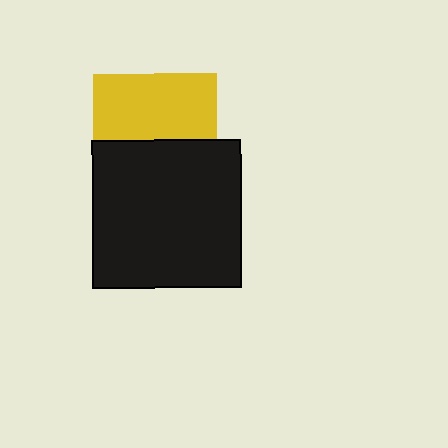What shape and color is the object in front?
The object in front is a black square.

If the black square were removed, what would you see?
You would see the complete yellow square.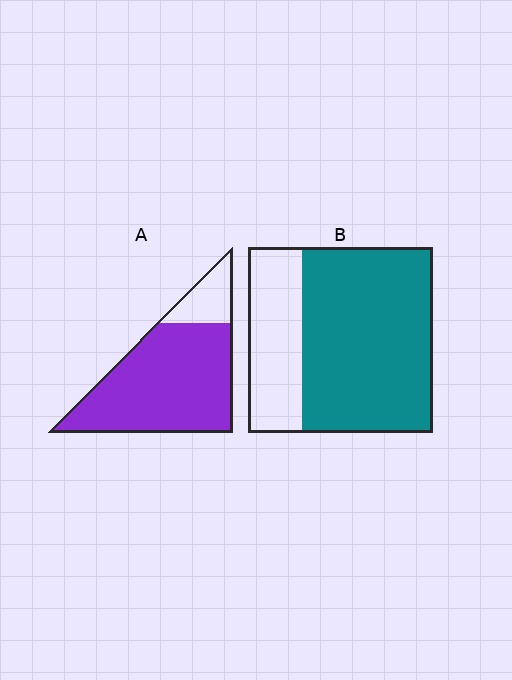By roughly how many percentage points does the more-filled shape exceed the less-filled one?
By roughly 10 percentage points (A over B).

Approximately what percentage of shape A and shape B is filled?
A is approximately 85% and B is approximately 70%.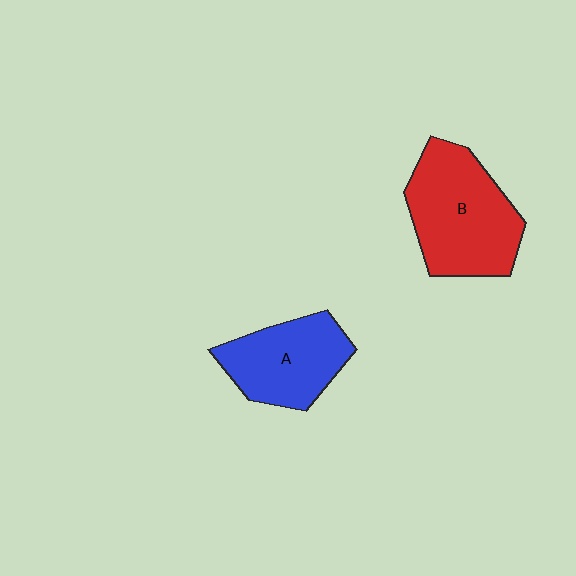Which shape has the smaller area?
Shape A (blue).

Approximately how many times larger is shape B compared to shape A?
Approximately 1.3 times.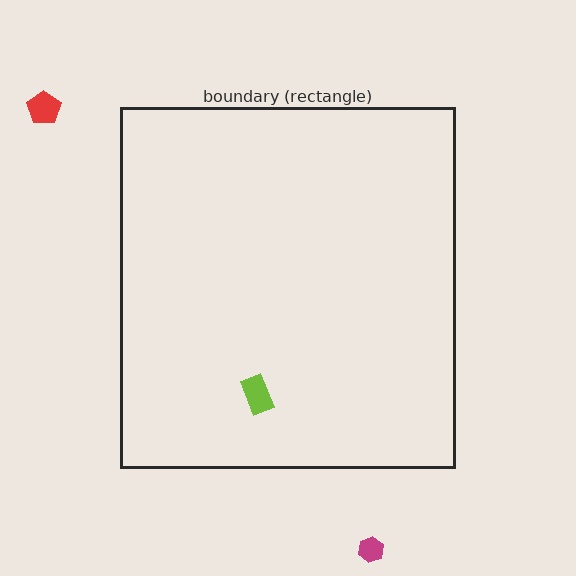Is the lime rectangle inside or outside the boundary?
Inside.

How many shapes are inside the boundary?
1 inside, 2 outside.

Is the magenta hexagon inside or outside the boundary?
Outside.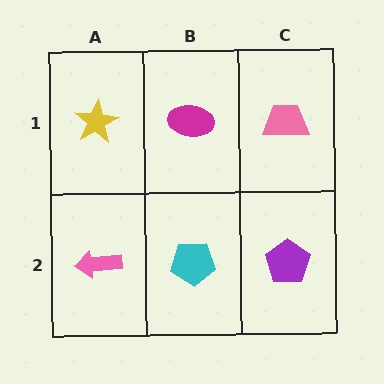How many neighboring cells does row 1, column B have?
3.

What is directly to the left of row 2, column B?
A pink arrow.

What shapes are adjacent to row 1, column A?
A pink arrow (row 2, column A), a magenta ellipse (row 1, column B).